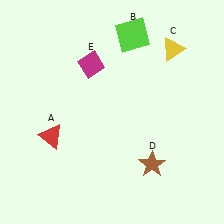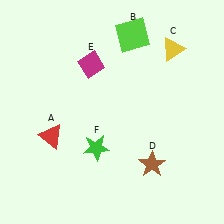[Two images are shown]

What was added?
A green star (F) was added in Image 2.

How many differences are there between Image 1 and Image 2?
There is 1 difference between the two images.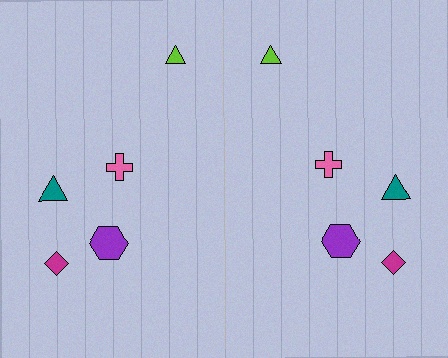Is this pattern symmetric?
Yes, this pattern has bilateral (reflection) symmetry.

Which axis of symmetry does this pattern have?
The pattern has a vertical axis of symmetry running through the center of the image.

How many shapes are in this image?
There are 10 shapes in this image.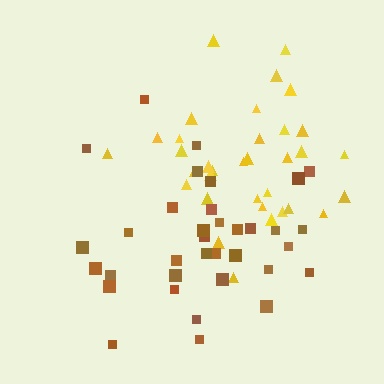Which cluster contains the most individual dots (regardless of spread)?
Brown (35).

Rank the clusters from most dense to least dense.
yellow, brown.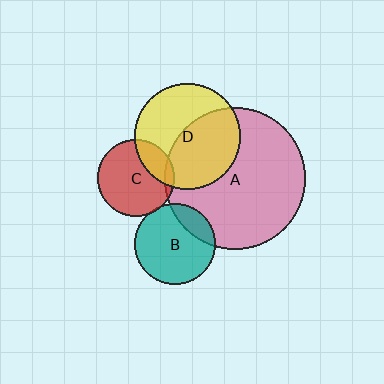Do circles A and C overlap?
Yes.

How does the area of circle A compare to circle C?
Approximately 3.3 times.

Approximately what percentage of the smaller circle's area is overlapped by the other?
Approximately 5%.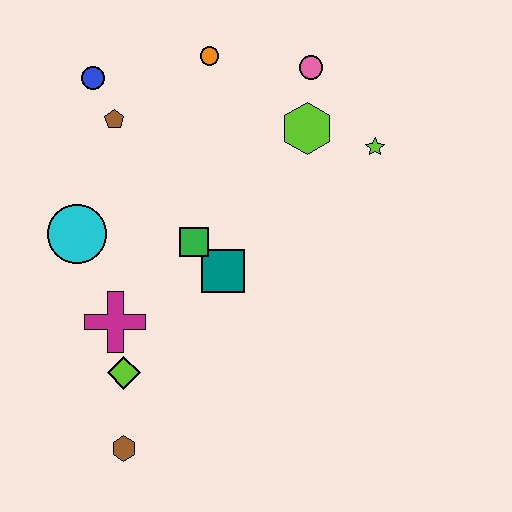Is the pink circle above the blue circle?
Yes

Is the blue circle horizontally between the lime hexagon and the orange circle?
No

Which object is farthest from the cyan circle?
The lime star is farthest from the cyan circle.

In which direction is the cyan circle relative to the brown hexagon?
The cyan circle is above the brown hexagon.